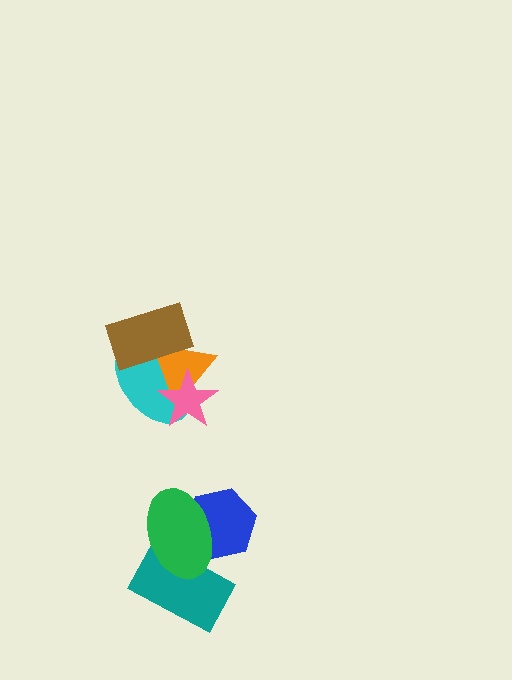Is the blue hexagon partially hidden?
Yes, it is partially covered by another shape.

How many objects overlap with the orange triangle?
3 objects overlap with the orange triangle.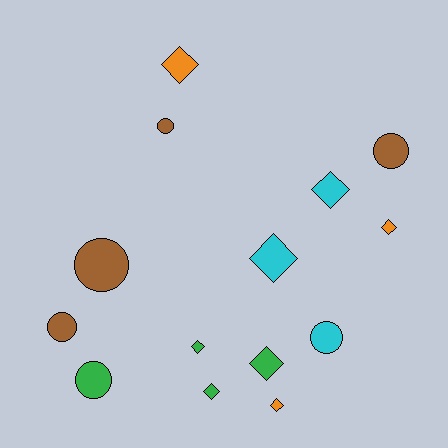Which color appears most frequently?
Green, with 4 objects.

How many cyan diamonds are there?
There are 2 cyan diamonds.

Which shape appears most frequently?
Diamond, with 8 objects.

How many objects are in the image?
There are 14 objects.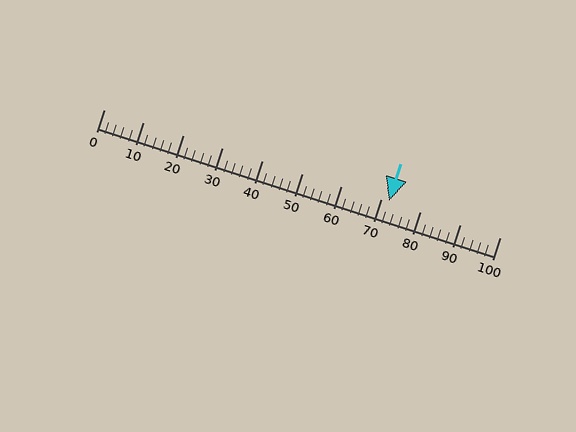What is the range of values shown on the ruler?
The ruler shows values from 0 to 100.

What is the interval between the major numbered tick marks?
The major tick marks are spaced 10 units apart.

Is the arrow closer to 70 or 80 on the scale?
The arrow is closer to 70.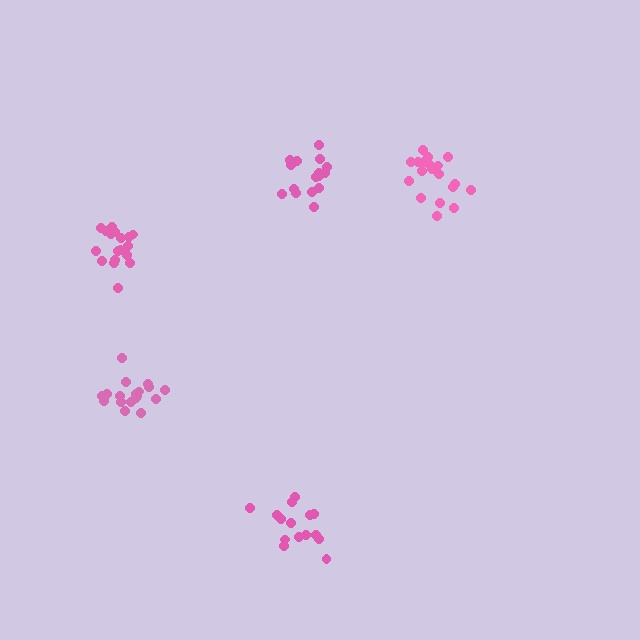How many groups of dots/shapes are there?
There are 5 groups.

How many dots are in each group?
Group 1: 19 dots, Group 2: 18 dots, Group 3: 16 dots, Group 4: 15 dots, Group 5: 18 dots (86 total).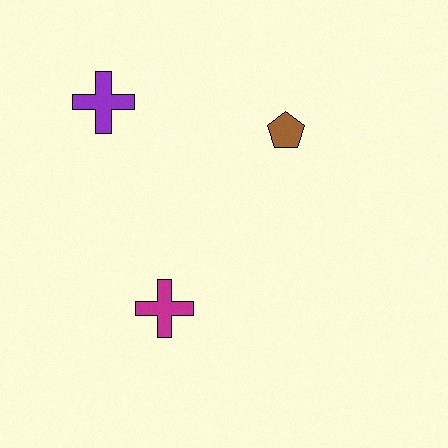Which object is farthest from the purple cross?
The magenta cross is farthest from the purple cross.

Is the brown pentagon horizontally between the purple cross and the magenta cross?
No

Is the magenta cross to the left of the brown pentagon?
Yes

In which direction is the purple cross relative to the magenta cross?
The purple cross is above the magenta cross.